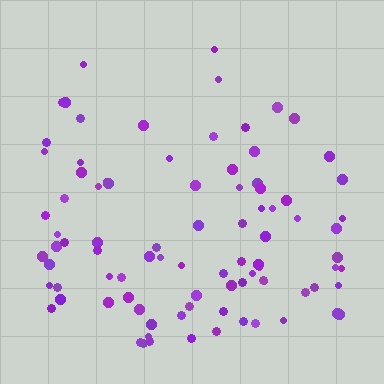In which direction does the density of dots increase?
From top to bottom, with the bottom side densest.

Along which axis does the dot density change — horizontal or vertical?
Vertical.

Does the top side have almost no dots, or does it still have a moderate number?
Still a moderate number, just noticeably fewer than the bottom.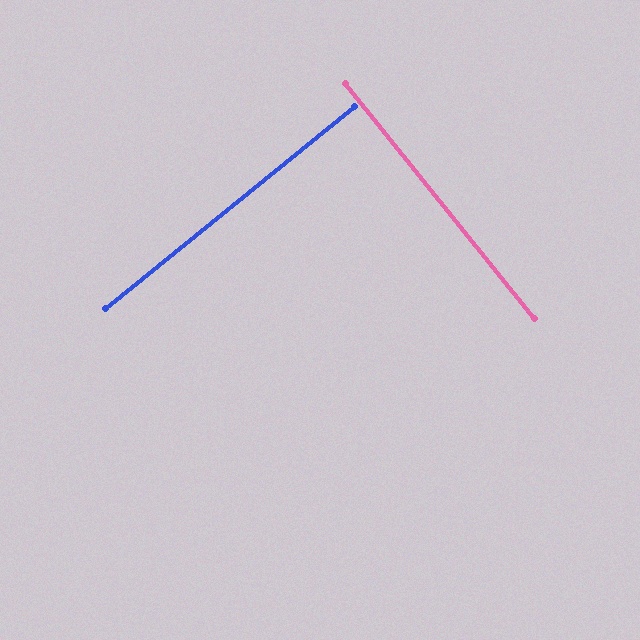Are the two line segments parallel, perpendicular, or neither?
Perpendicular — they meet at approximately 90°.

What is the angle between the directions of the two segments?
Approximately 90 degrees.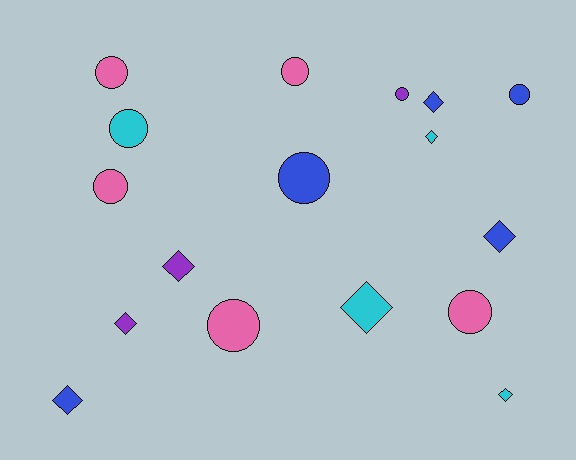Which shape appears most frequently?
Circle, with 9 objects.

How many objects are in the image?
There are 17 objects.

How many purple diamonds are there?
There are 2 purple diamonds.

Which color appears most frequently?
Pink, with 5 objects.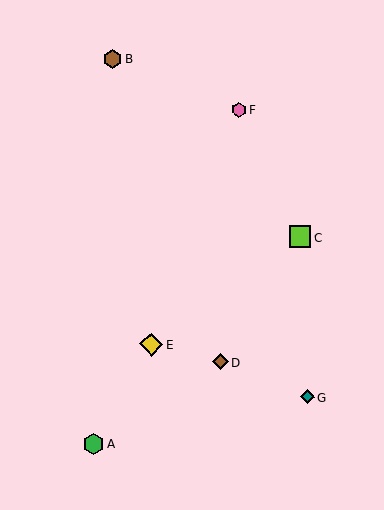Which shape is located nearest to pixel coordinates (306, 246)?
The lime square (labeled C) at (300, 237) is nearest to that location.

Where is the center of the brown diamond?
The center of the brown diamond is at (220, 362).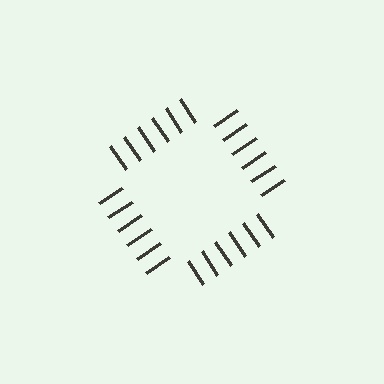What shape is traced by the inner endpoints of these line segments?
An illusory square — the line segments terminate on its edges but no continuous stroke is drawn.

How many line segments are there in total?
24 — 6 along each of the 4 edges.